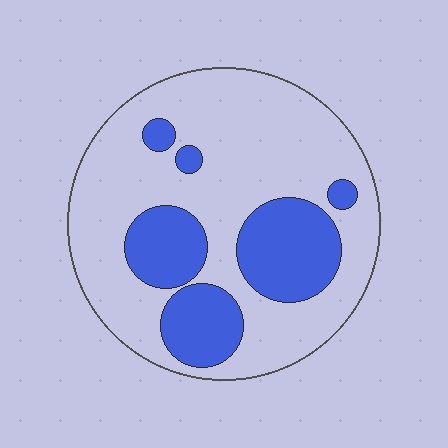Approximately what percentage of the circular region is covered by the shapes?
Approximately 30%.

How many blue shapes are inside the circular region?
6.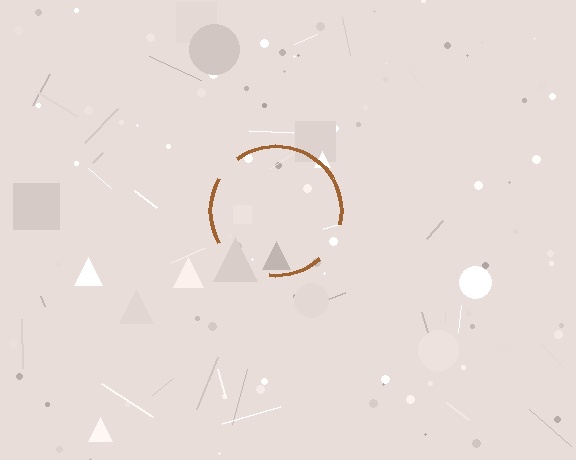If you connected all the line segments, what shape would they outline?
They would outline a circle.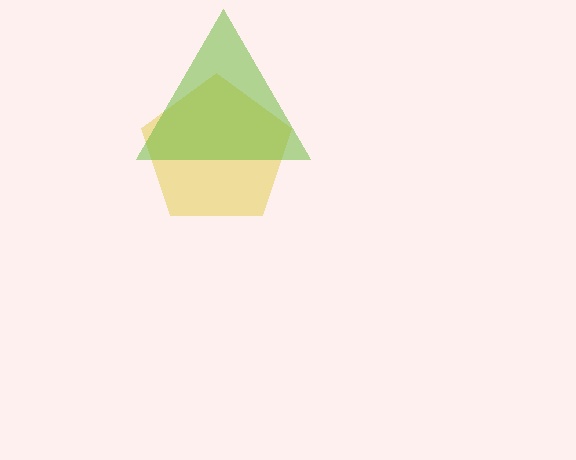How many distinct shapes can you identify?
There are 2 distinct shapes: a yellow pentagon, a lime triangle.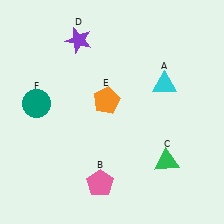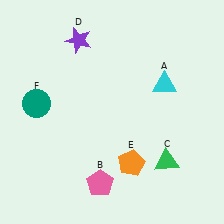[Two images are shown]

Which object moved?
The orange pentagon (E) moved down.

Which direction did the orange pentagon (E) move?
The orange pentagon (E) moved down.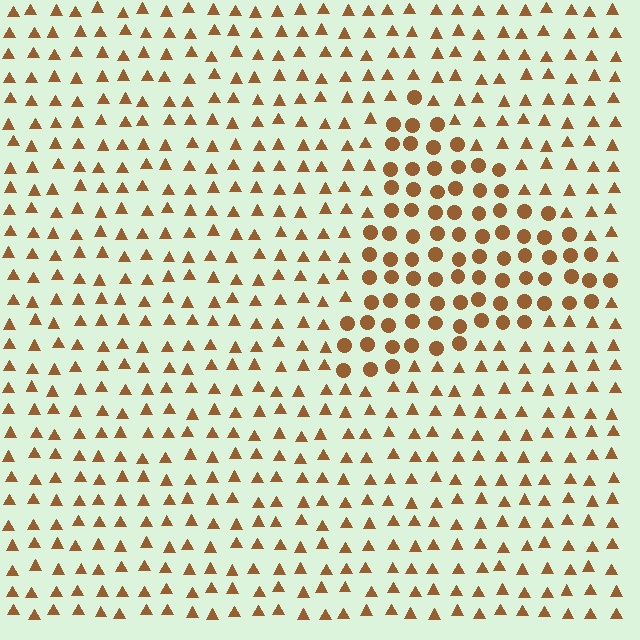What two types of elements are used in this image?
The image uses circles inside the triangle region and triangles outside it.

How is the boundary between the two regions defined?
The boundary is defined by a change in element shape: circles inside vs. triangles outside. All elements share the same color and spacing.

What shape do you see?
I see a triangle.